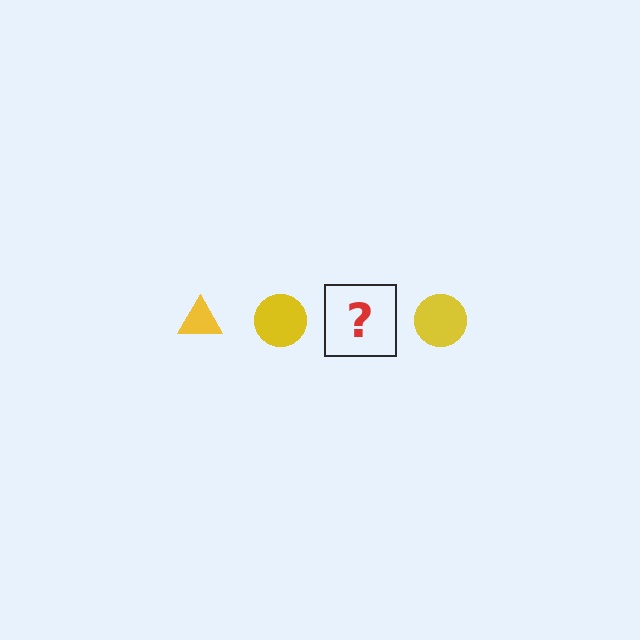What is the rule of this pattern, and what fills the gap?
The rule is that the pattern cycles through triangle, circle shapes in yellow. The gap should be filled with a yellow triangle.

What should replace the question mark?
The question mark should be replaced with a yellow triangle.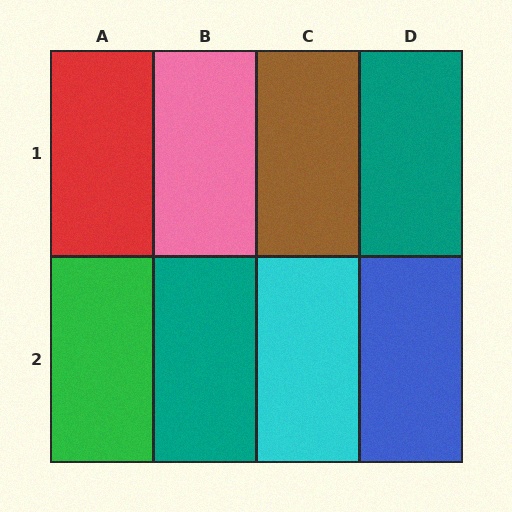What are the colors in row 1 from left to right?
Red, pink, brown, teal.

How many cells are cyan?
1 cell is cyan.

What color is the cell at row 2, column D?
Blue.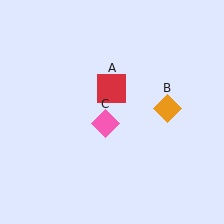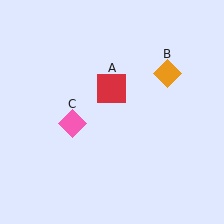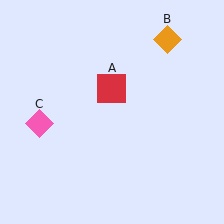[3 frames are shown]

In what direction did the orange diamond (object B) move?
The orange diamond (object B) moved up.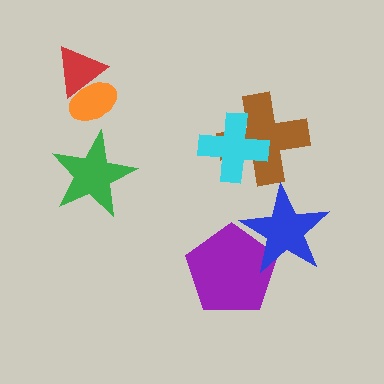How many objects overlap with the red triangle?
1 object overlaps with the red triangle.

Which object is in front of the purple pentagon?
The blue star is in front of the purple pentagon.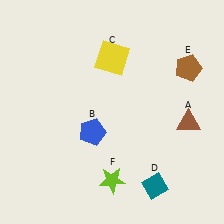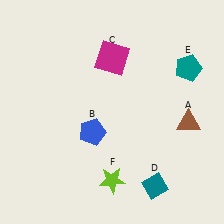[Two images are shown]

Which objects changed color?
C changed from yellow to magenta. E changed from brown to teal.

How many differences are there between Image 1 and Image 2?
There are 2 differences between the two images.